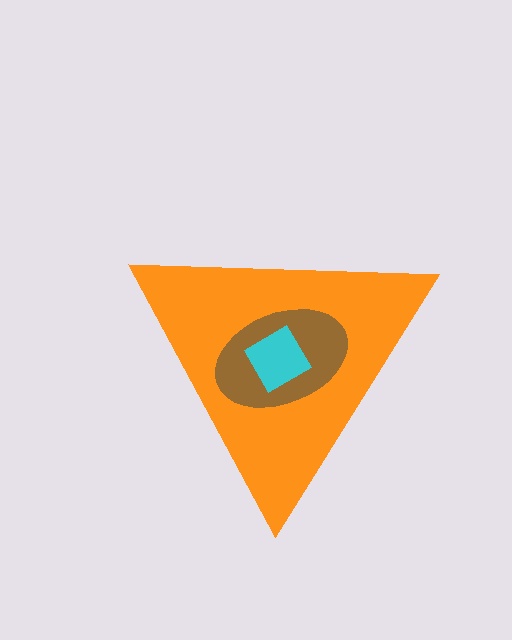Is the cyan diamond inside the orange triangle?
Yes.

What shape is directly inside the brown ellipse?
The cyan diamond.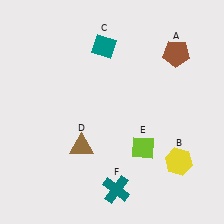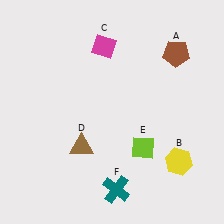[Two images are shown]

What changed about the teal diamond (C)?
In Image 1, C is teal. In Image 2, it changed to magenta.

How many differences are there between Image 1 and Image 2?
There is 1 difference between the two images.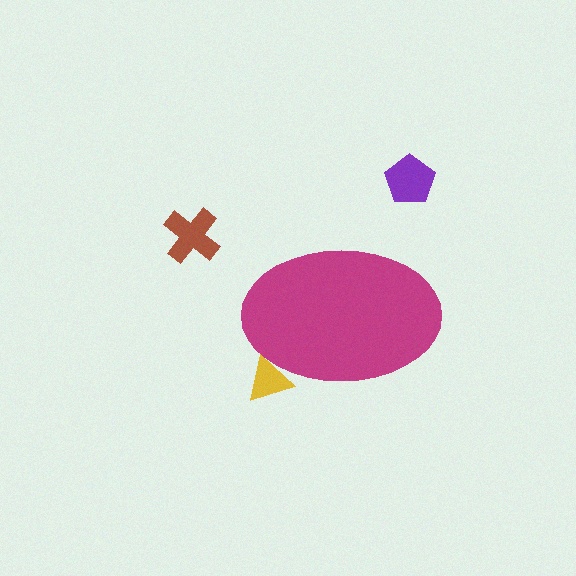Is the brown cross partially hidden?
No, the brown cross is fully visible.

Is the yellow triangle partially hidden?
Yes, the yellow triangle is partially hidden behind the magenta ellipse.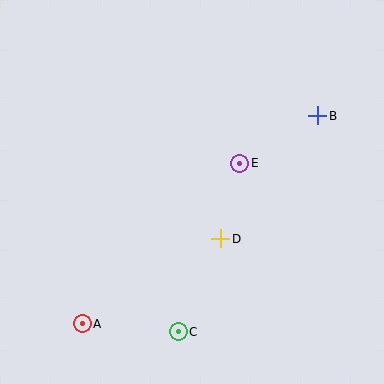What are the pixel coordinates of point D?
Point D is at (221, 239).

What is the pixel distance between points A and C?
The distance between A and C is 96 pixels.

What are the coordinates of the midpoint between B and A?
The midpoint between B and A is at (200, 220).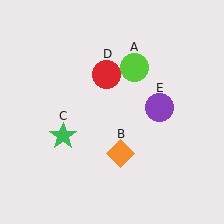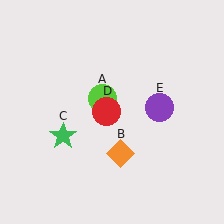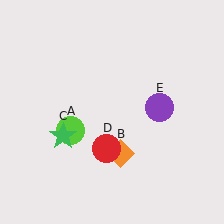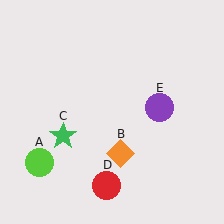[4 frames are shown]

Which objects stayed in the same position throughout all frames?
Orange diamond (object B) and green star (object C) and purple circle (object E) remained stationary.